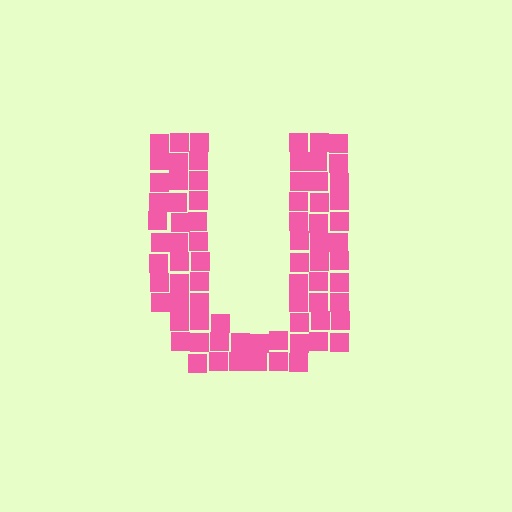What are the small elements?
The small elements are squares.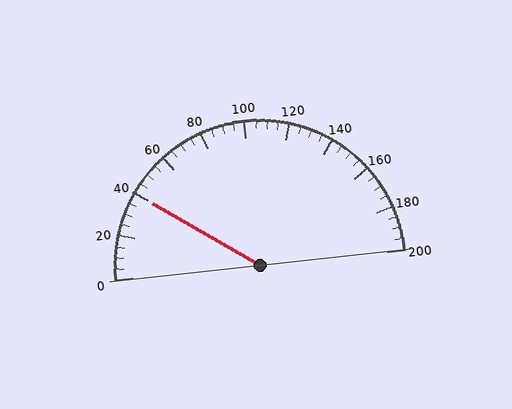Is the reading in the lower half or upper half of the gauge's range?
The reading is in the lower half of the range (0 to 200).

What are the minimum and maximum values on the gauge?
The gauge ranges from 0 to 200.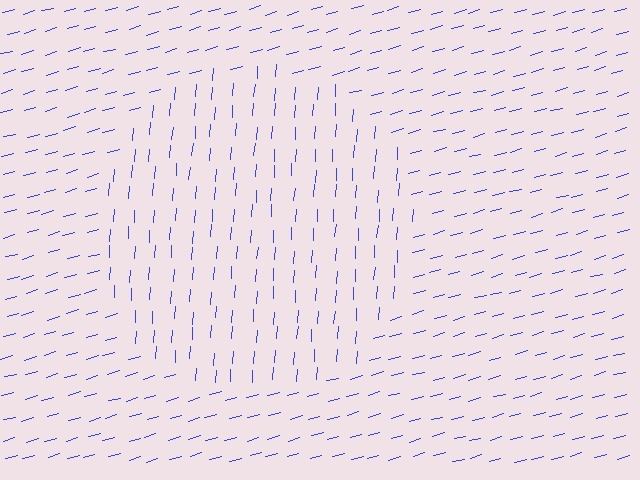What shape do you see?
I see a circle.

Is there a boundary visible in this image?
Yes, there is a texture boundary formed by a change in line orientation.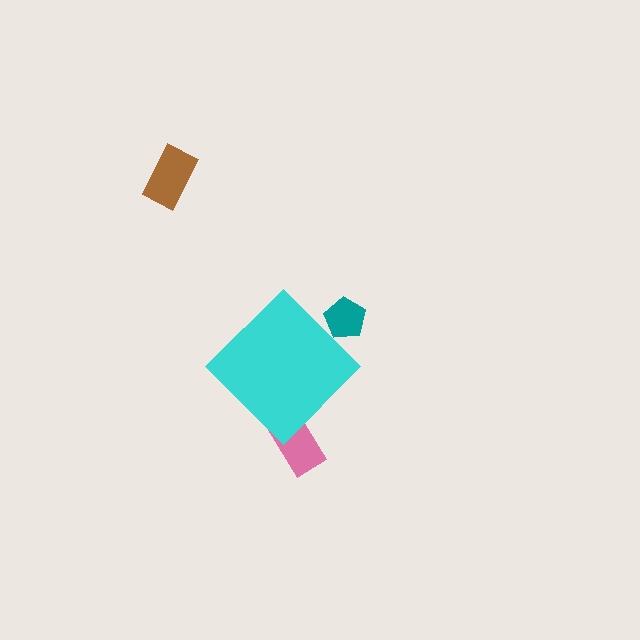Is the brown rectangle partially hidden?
No, the brown rectangle is fully visible.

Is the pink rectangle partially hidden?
Yes, the pink rectangle is partially hidden behind the cyan diamond.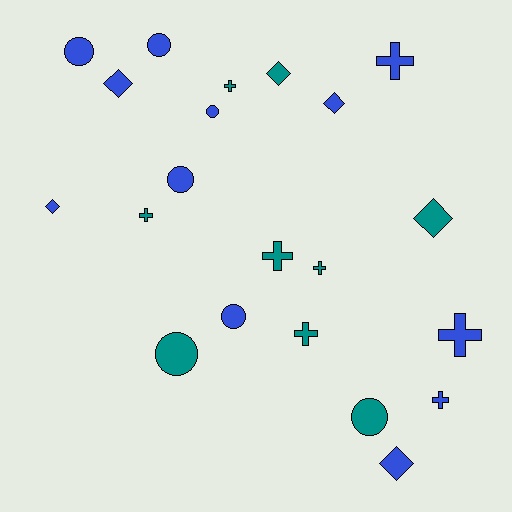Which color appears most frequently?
Blue, with 12 objects.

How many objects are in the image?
There are 21 objects.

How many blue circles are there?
There are 5 blue circles.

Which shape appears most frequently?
Cross, with 8 objects.